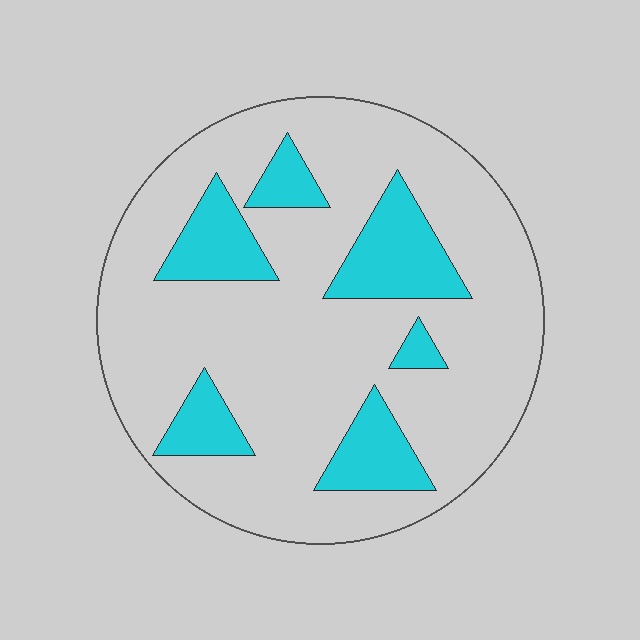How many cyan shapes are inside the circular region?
6.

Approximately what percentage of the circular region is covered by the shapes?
Approximately 20%.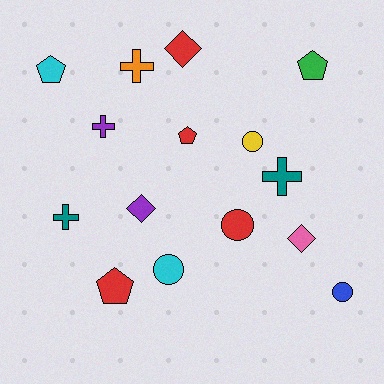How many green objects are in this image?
There is 1 green object.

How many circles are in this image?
There are 4 circles.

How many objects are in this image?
There are 15 objects.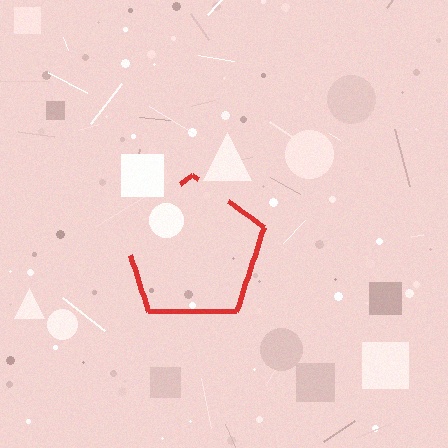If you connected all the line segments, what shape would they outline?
They would outline a pentagon.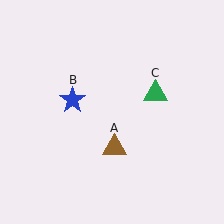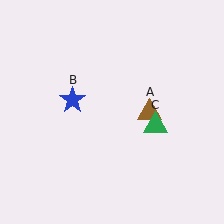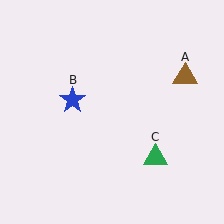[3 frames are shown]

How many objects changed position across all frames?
2 objects changed position: brown triangle (object A), green triangle (object C).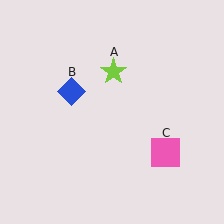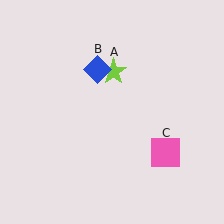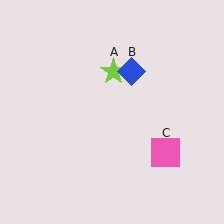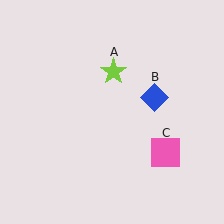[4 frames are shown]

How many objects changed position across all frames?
1 object changed position: blue diamond (object B).